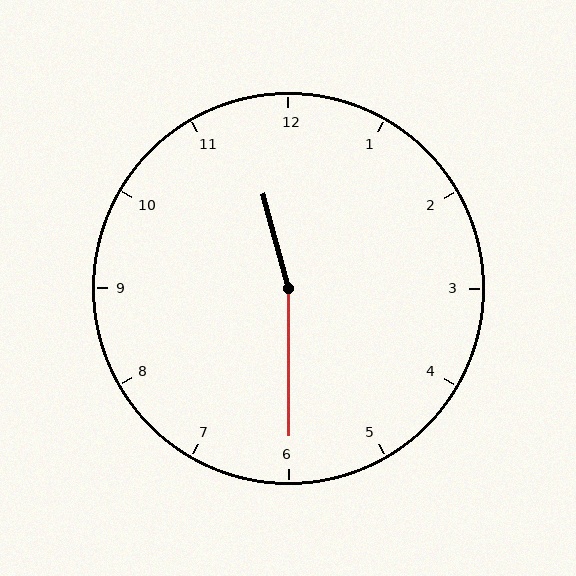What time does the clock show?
11:30.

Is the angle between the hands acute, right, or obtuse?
It is obtuse.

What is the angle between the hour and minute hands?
Approximately 165 degrees.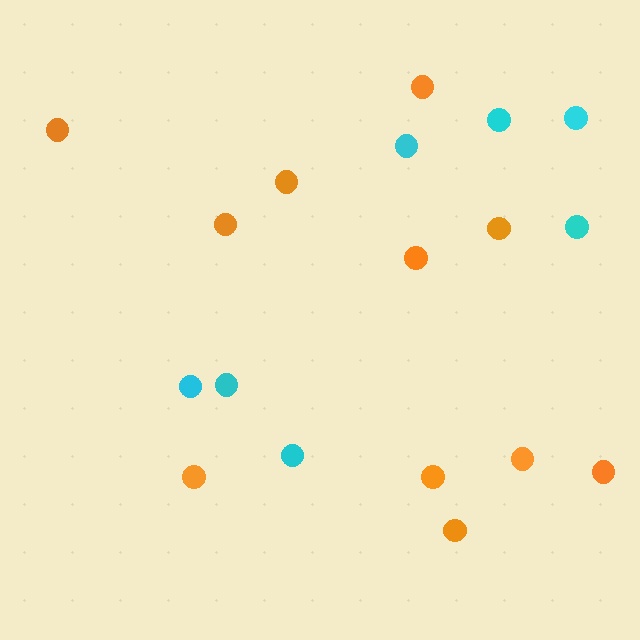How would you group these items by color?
There are 2 groups: one group of orange circles (11) and one group of cyan circles (7).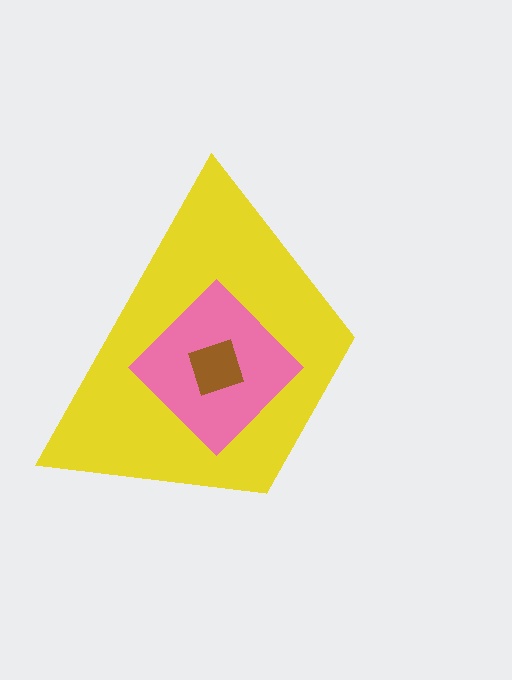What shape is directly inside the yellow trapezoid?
The pink diamond.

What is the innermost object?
The brown square.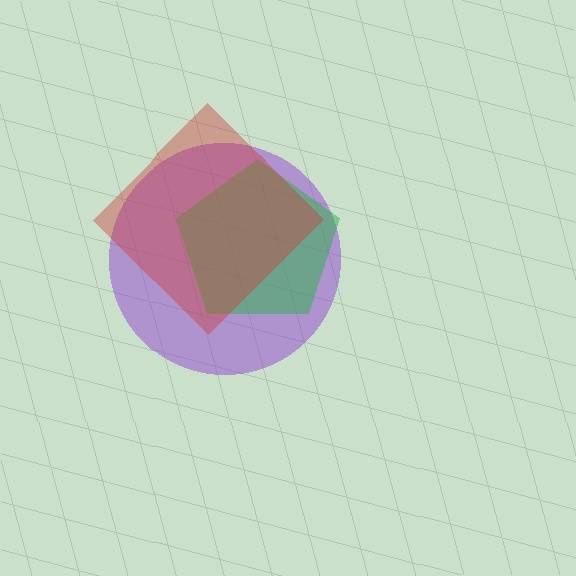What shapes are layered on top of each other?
The layered shapes are: a purple circle, a green pentagon, a red diamond.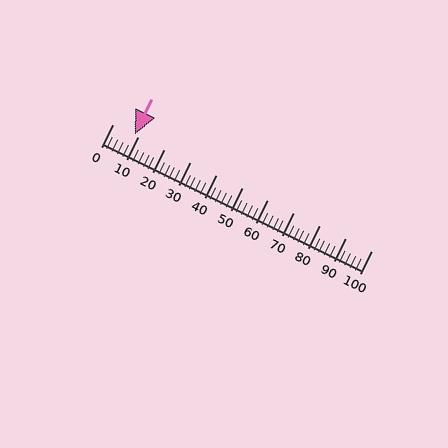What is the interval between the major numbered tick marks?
The major tick marks are spaced 10 units apart.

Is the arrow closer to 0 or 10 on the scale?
The arrow is closer to 10.